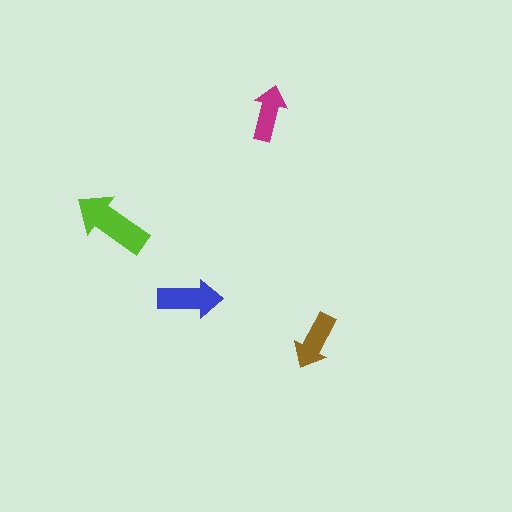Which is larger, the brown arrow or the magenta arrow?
The brown one.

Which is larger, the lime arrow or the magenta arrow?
The lime one.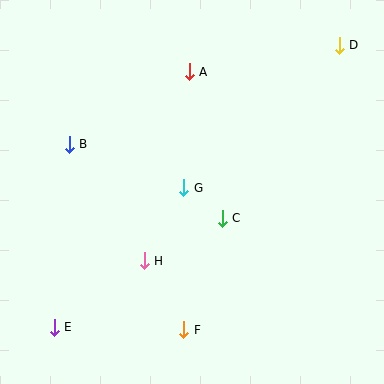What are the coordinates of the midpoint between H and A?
The midpoint between H and A is at (167, 166).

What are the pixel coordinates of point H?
Point H is at (144, 261).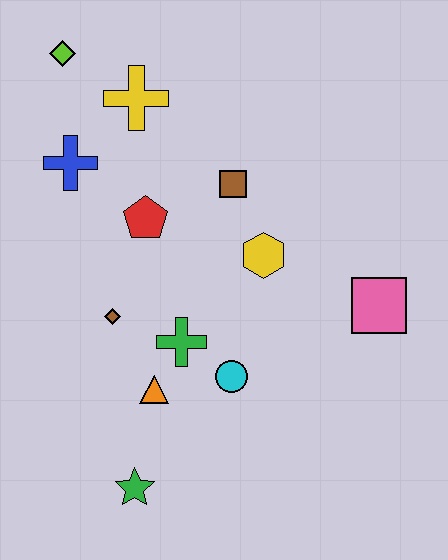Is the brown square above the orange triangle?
Yes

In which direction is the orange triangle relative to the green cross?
The orange triangle is below the green cross.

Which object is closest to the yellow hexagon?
The brown square is closest to the yellow hexagon.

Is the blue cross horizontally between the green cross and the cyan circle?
No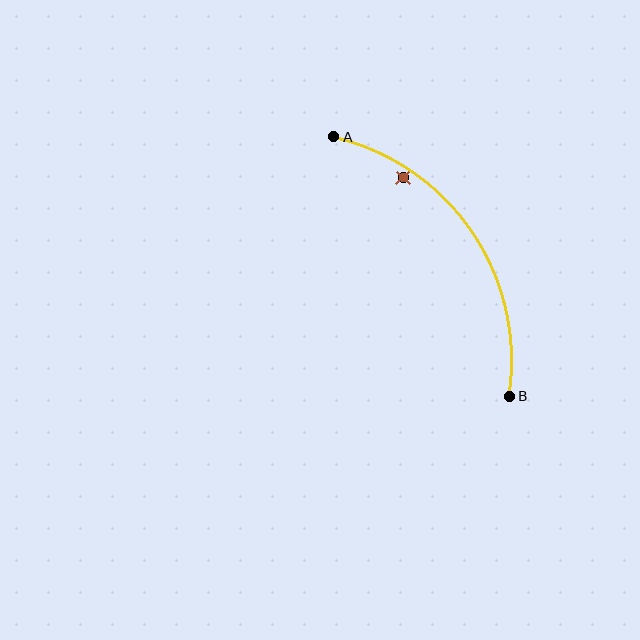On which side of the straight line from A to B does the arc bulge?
The arc bulges above and to the right of the straight line connecting A and B.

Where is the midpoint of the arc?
The arc midpoint is the point on the curve farthest from the straight line joining A and B. It sits above and to the right of that line.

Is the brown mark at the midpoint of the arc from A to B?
No — the brown mark does not lie on the arc at all. It sits slightly inside the curve.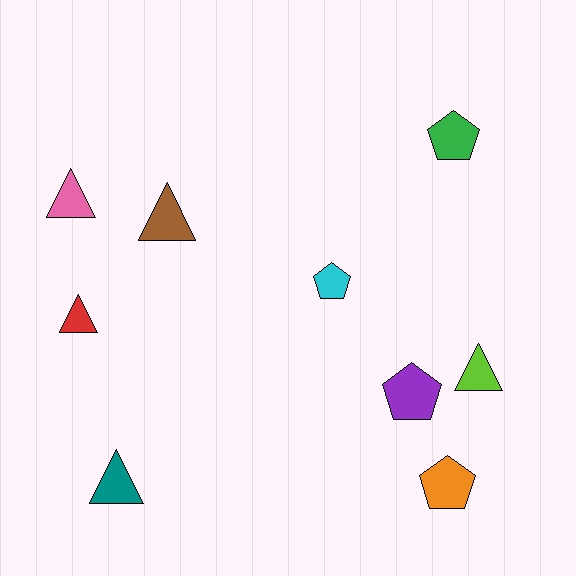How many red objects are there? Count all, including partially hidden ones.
There is 1 red object.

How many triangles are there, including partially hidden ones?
There are 5 triangles.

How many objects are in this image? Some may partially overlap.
There are 9 objects.